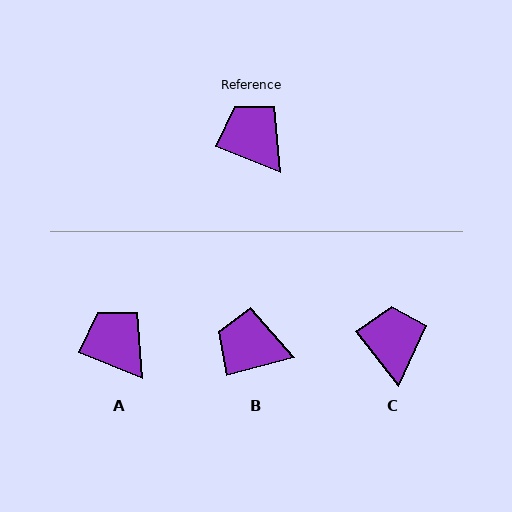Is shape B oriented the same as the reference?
No, it is off by about 36 degrees.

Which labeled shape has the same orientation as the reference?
A.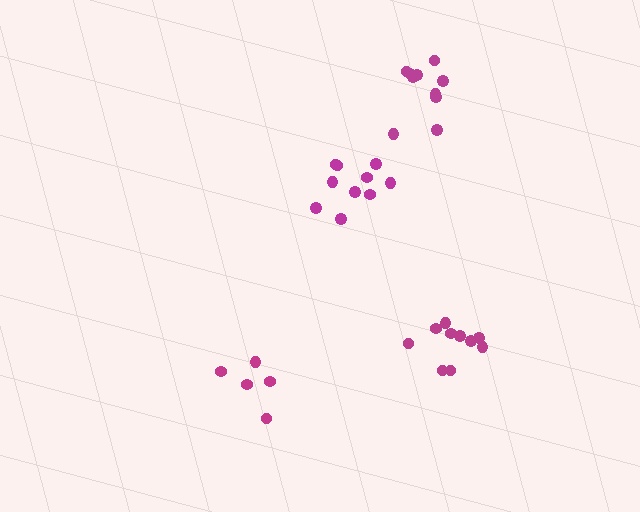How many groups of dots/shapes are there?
There are 4 groups.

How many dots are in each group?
Group 1: 10 dots, Group 2: 10 dots, Group 3: 5 dots, Group 4: 10 dots (35 total).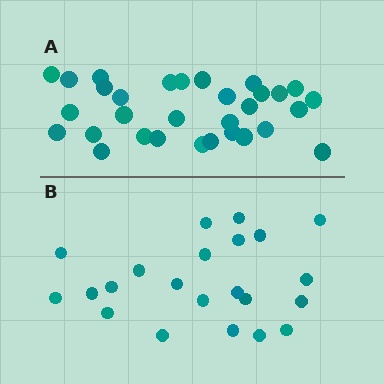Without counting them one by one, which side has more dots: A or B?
Region A (the top region) has more dots.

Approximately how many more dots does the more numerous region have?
Region A has roughly 8 or so more dots than region B.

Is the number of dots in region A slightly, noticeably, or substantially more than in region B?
Region A has noticeably more, but not dramatically so. The ratio is roughly 1.4 to 1.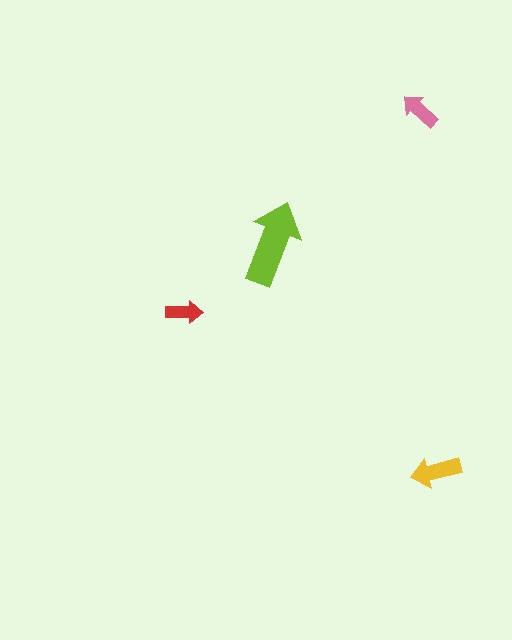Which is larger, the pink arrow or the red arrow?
The pink one.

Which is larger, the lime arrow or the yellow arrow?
The lime one.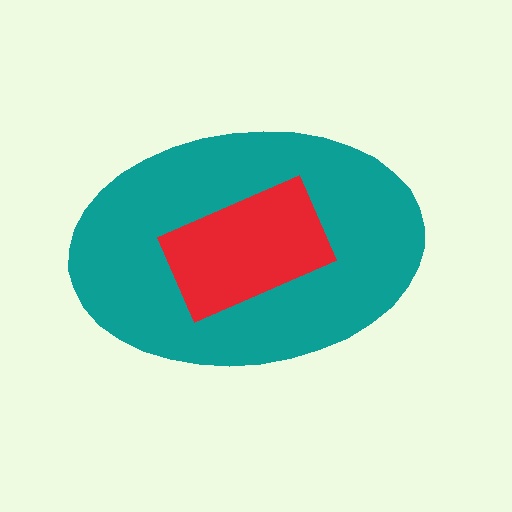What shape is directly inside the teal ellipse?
The red rectangle.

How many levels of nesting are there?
2.